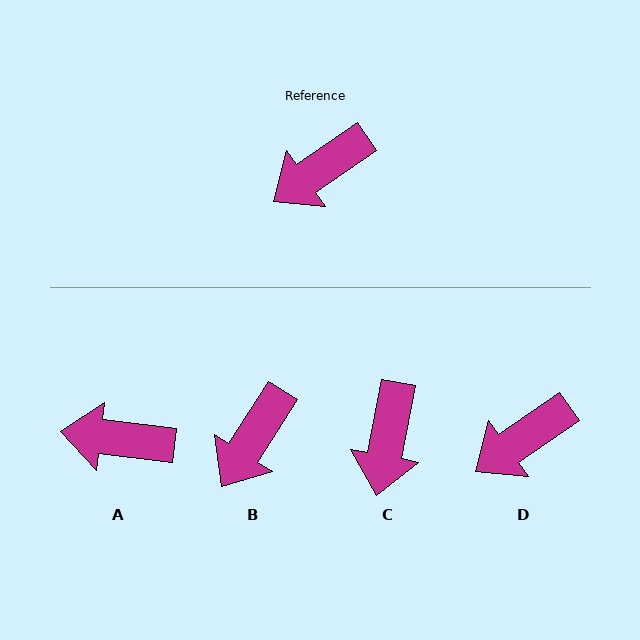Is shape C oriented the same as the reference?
No, it is off by about 44 degrees.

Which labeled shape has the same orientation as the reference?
D.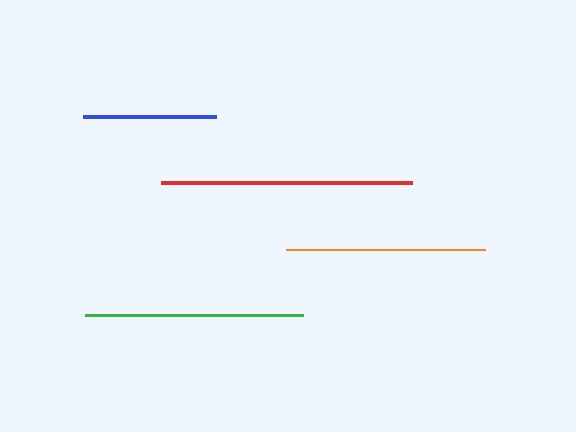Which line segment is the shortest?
The blue line is the shortest at approximately 133 pixels.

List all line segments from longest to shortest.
From longest to shortest: red, green, orange, blue.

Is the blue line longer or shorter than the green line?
The green line is longer than the blue line.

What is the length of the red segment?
The red segment is approximately 251 pixels long.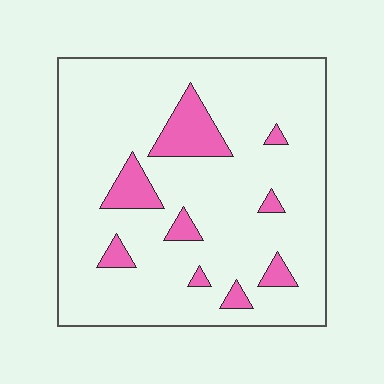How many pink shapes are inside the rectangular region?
9.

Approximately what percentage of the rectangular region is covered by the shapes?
Approximately 10%.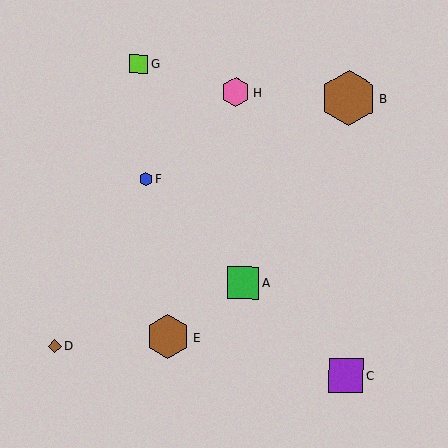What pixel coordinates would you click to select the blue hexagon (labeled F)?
Click at (146, 179) to select the blue hexagon F.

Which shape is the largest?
The brown hexagon (labeled B) is the largest.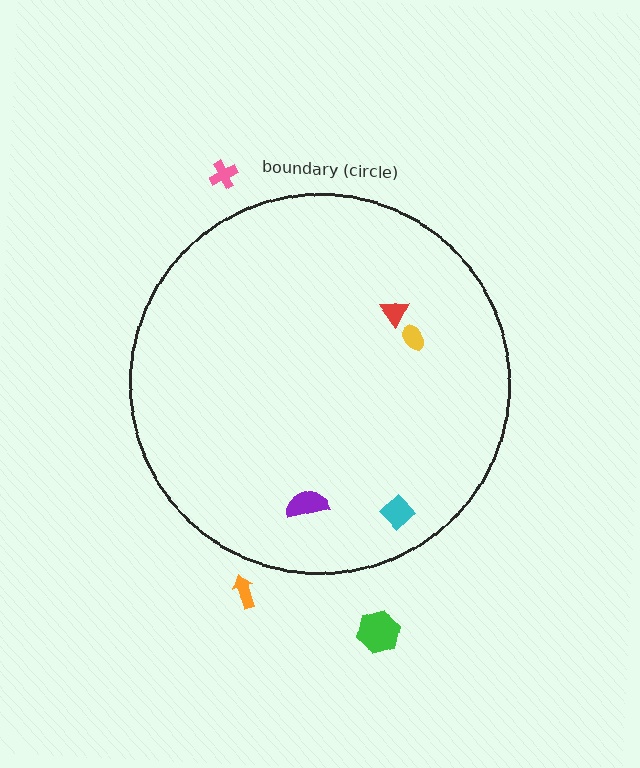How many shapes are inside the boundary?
4 inside, 3 outside.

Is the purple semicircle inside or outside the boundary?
Inside.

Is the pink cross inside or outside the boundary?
Outside.